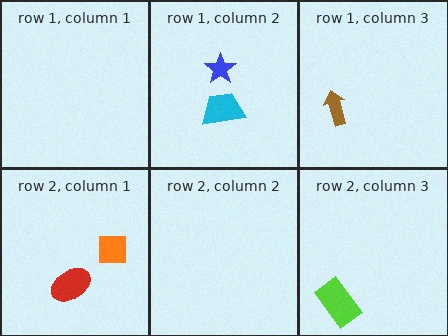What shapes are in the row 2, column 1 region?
The red ellipse, the orange square.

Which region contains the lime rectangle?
The row 2, column 3 region.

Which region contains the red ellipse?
The row 2, column 1 region.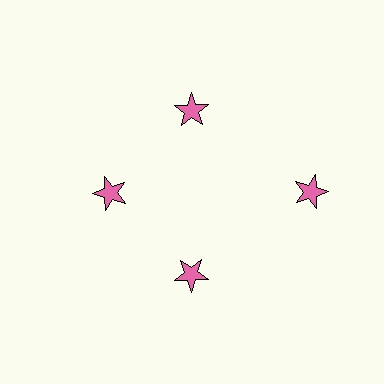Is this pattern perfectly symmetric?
No. The 4 pink stars are arranged in a ring, but one element near the 3 o'clock position is pushed outward from the center, breaking the 4-fold rotational symmetry.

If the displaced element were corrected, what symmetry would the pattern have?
It would have 4-fold rotational symmetry — the pattern would map onto itself every 90 degrees.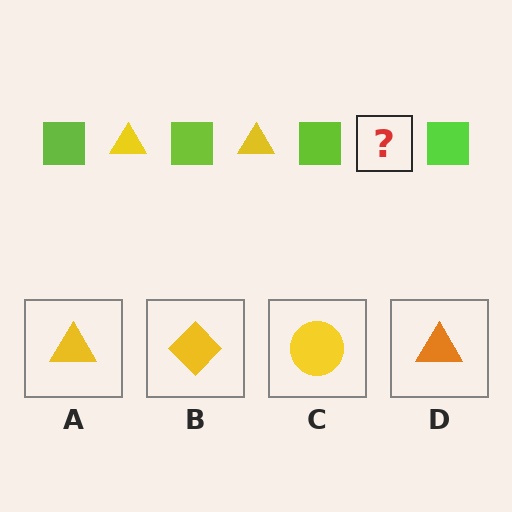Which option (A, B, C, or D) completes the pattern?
A.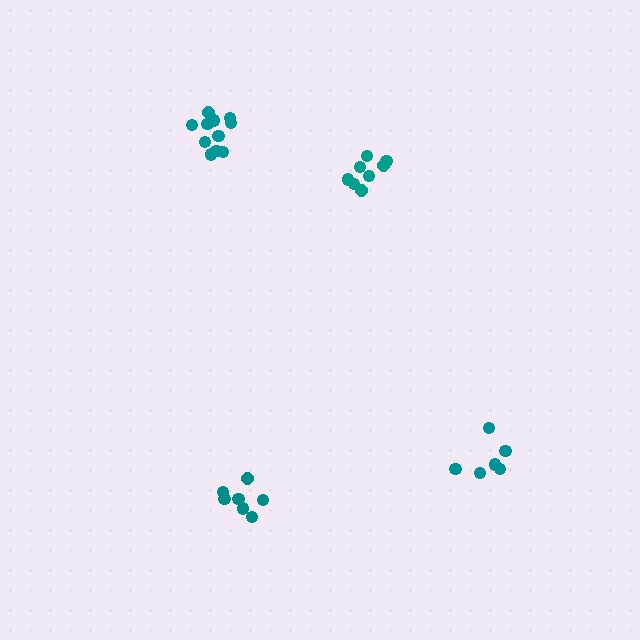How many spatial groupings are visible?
There are 4 spatial groupings.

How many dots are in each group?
Group 1: 6 dots, Group 2: 7 dots, Group 3: 8 dots, Group 4: 11 dots (32 total).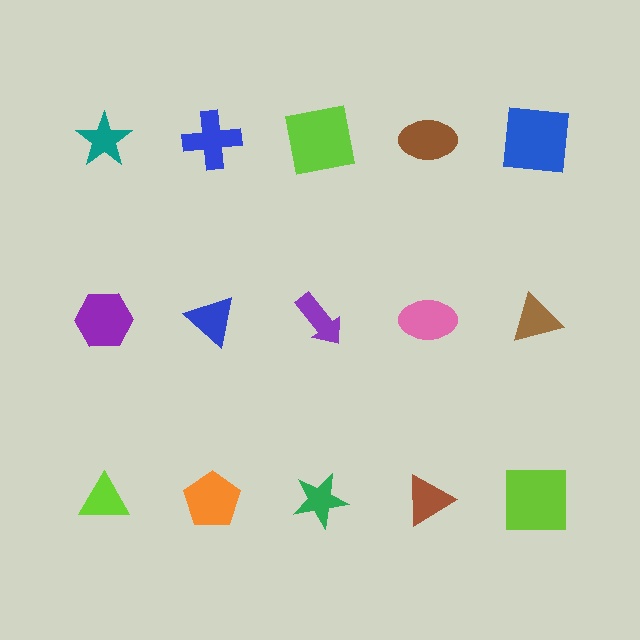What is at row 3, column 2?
An orange pentagon.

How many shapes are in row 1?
5 shapes.